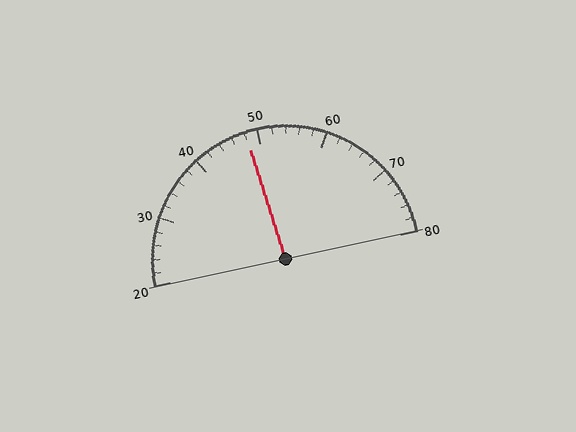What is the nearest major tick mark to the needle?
The nearest major tick mark is 50.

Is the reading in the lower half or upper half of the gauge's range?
The reading is in the lower half of the range (20 to 80).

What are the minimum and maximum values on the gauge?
The gauge ranges from 20 to 80.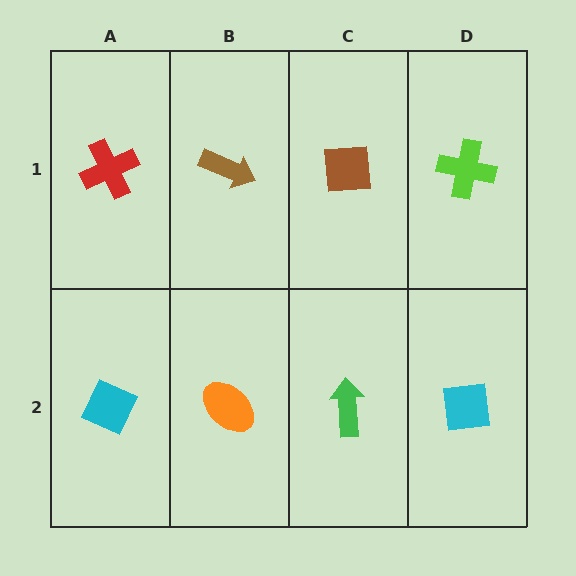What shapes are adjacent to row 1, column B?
An orange ellipse (row 2, column B), a red cross (row 1, column A), a brown square (row 1, column C).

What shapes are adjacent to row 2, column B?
A brown arrow (row 1, column B), a cyan diamond (row 2, column A), a green arrow (row 2, column C).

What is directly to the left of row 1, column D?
A brown square.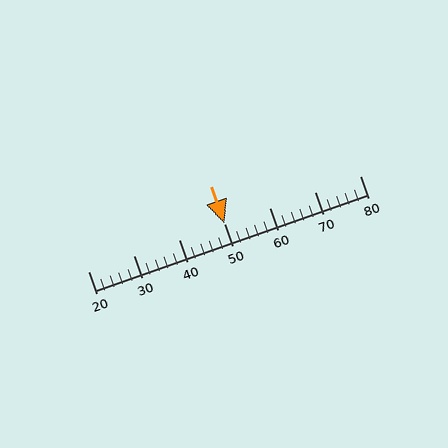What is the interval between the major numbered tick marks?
The major tick marks are spaced 10 units apart.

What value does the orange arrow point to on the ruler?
The orange arrow points to approximately 50.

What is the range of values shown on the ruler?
The ruler shows values from 20 to 80.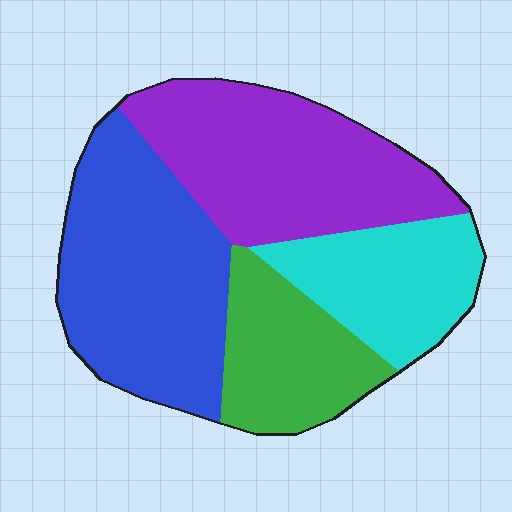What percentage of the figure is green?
Green covers around 20% of the figure.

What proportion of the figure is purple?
Purple takes up about one third (1/3) of the figure.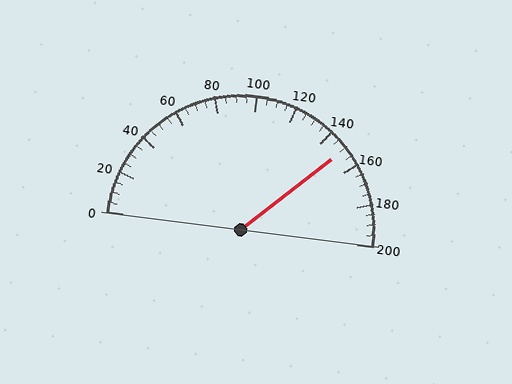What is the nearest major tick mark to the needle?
The nearest major tick mark is 160.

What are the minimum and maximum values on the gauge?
The gauge ranges from 0 to 200.